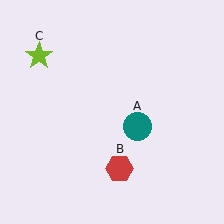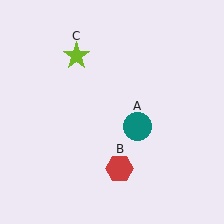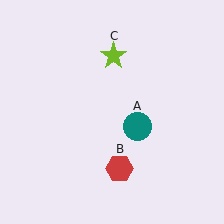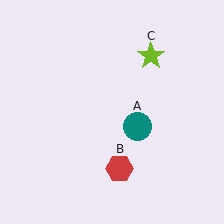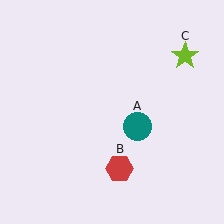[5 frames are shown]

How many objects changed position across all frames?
1 object changed position: lime star (object C).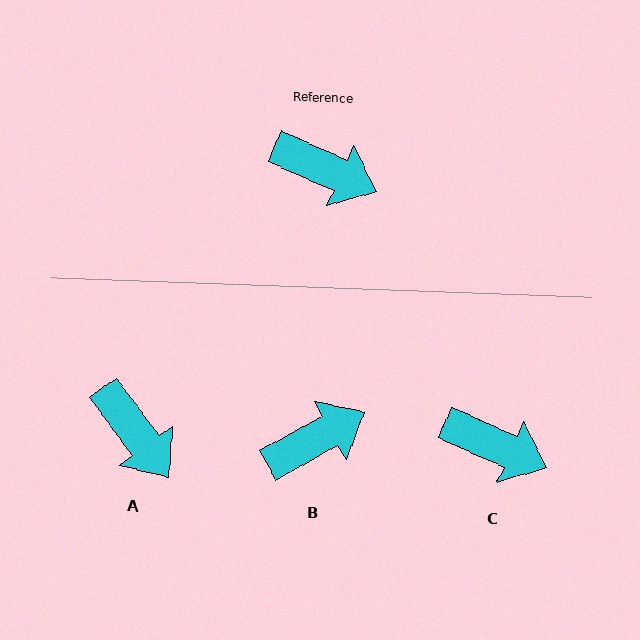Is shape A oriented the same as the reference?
No, it is off by about 29 degrees.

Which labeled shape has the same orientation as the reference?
C.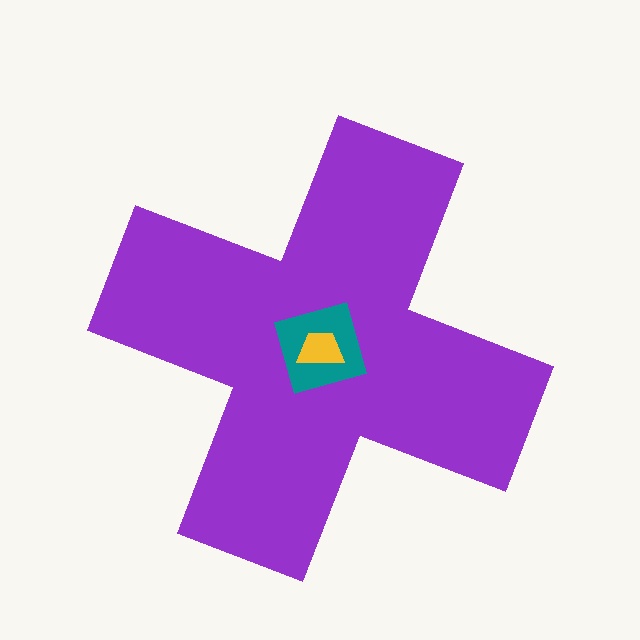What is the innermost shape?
The yellow trapezoid.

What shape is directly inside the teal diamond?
The yellow trapezoid.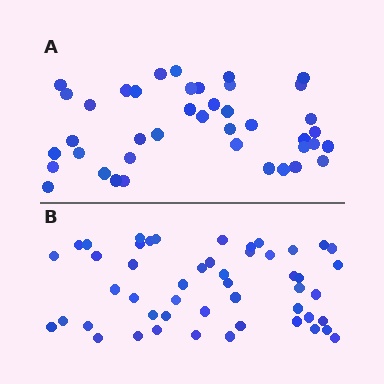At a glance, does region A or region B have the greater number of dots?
Region B (the bottom region) has more dots.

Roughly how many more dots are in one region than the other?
Region B has roughly 8 or so more dots than region A.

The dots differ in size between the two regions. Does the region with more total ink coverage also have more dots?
No. Region A has more total ink coverage because its dots are larger, but region B actually contains more individual dots. Total area can be misleading — the number of items is what matters here.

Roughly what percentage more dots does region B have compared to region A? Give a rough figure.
About 20% more.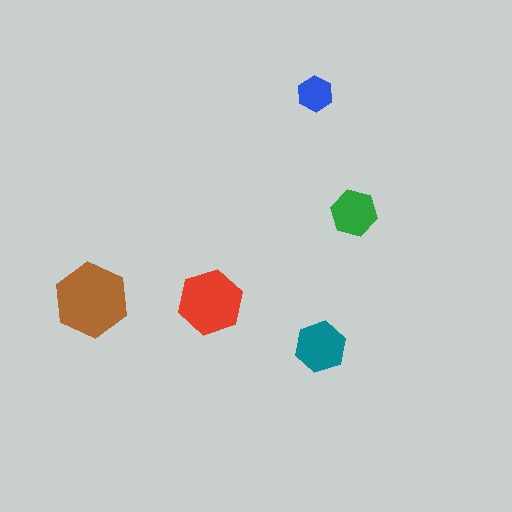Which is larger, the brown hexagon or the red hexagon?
The brown one.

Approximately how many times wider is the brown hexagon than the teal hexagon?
About 1.5 times wider.